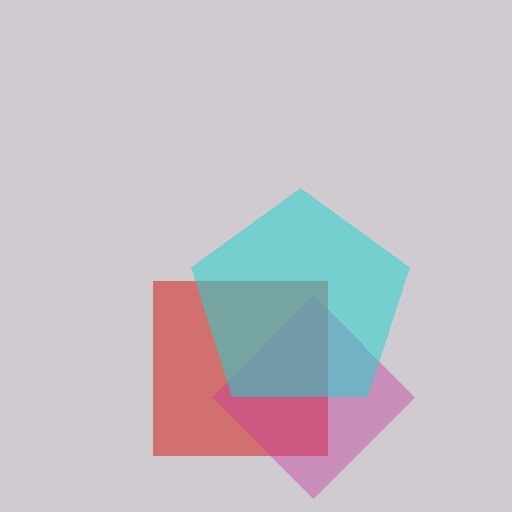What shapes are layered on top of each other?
The layered shapes are: a red square, a magenta diamond, a cyan pentagon.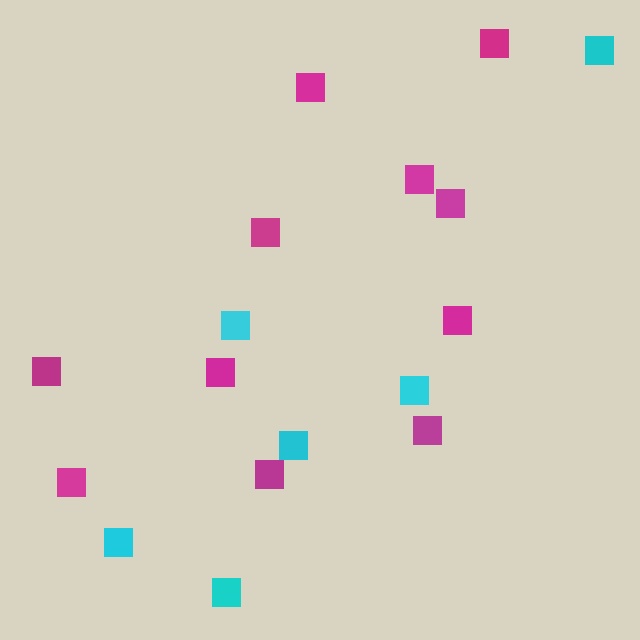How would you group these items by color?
There are 2 groups: one group of magenta squares (11) and one group of cyan squares (6).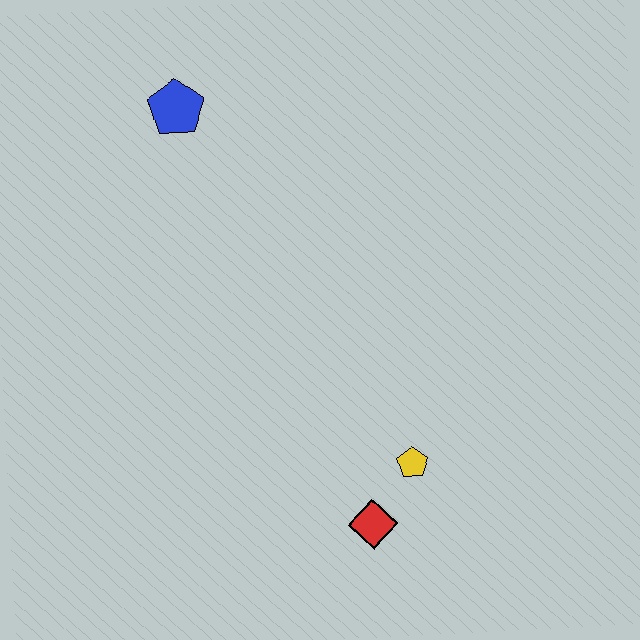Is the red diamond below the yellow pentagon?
Yes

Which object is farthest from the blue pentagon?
The red diamond is farthest from the blue pentagon.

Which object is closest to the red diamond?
The yellow pentagon is closest to the red diamond.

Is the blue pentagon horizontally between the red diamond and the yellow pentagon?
No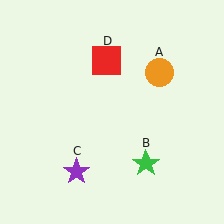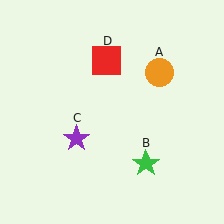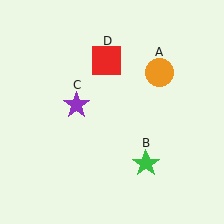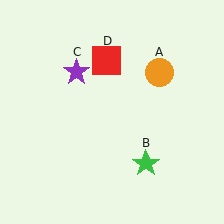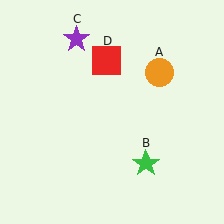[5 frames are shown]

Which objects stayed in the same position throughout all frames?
Orange circle (object A) and green star (object B) and red square (object D) remained stationary.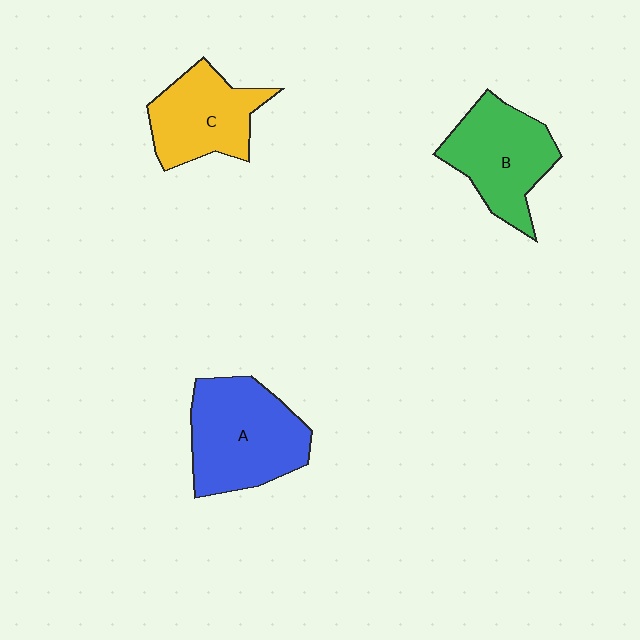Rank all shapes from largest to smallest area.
From largest to smallest: A (blue), B (green), C (yellow).